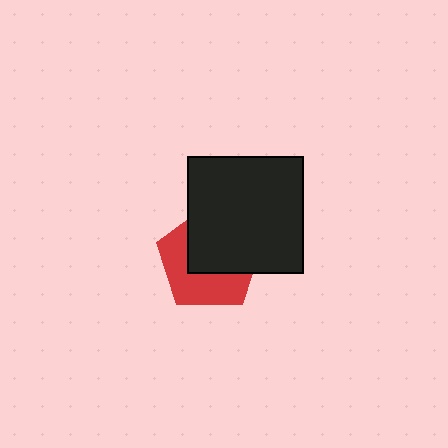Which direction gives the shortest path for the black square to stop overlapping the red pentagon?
Moving toward the upper-right gives the shortest separation.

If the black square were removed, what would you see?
You would see the complete red pentagon.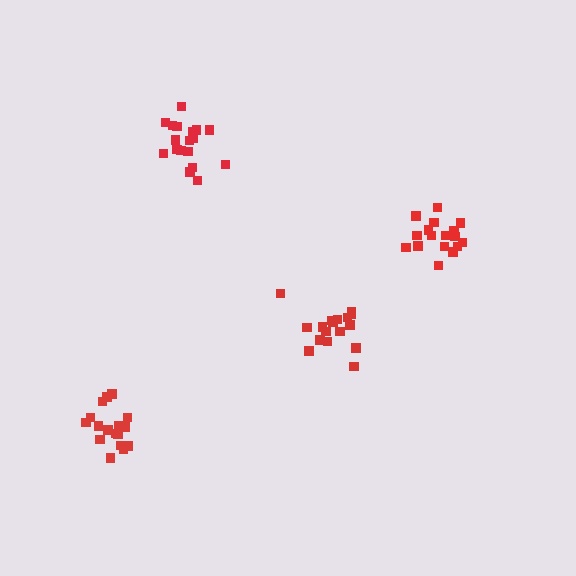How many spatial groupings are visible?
There are 4 spatial groupings.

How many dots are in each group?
Group 1: 17 dots, Group 2: 18 dots, Group 3: 17 dots, Group 4: 17 dots (69 total).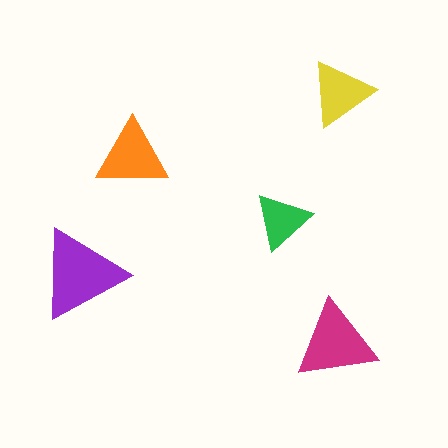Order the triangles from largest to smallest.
the purple one, the magenta one, the orange one, the yellow one, the green one.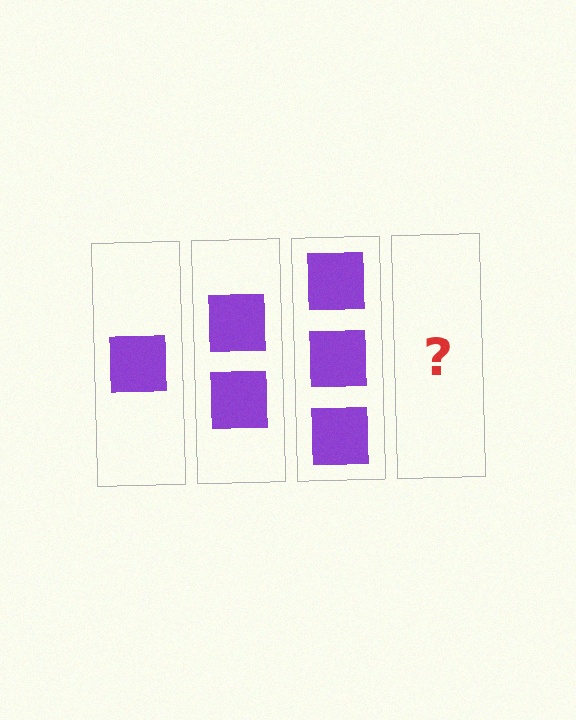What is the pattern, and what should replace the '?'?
The pattern is that each step adds one more square. The '?' should be 4 squares.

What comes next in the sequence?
The next element should be 4 squares.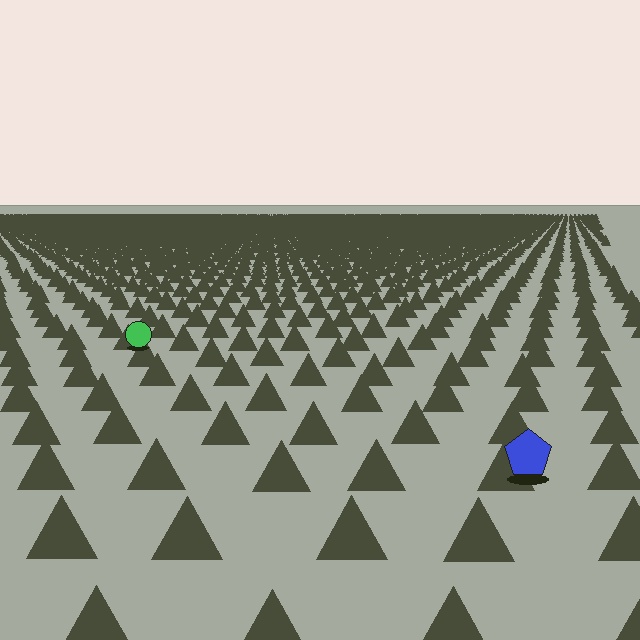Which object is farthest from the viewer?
The green circle is farthest from the viewer. It appears smaller and the ground texture around it is denser.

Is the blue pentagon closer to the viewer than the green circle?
Yes. The blue pentagon is closer — you can tell from the texture gradient: the ground texture is coarser near it.